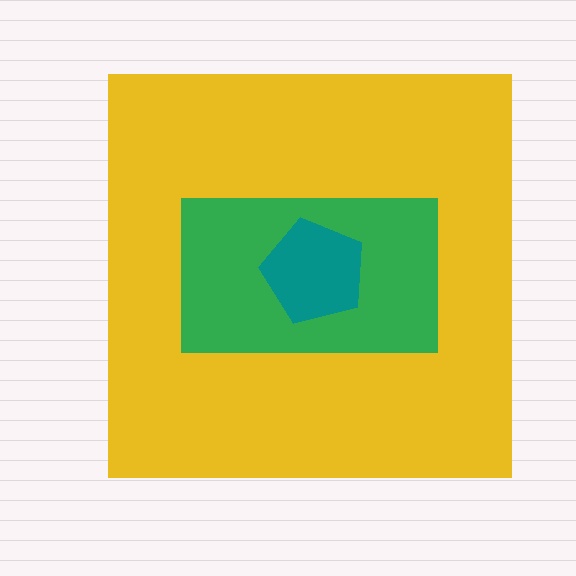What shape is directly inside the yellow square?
The green rectangle.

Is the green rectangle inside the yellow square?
Yes.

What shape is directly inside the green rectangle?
The teal pentagon.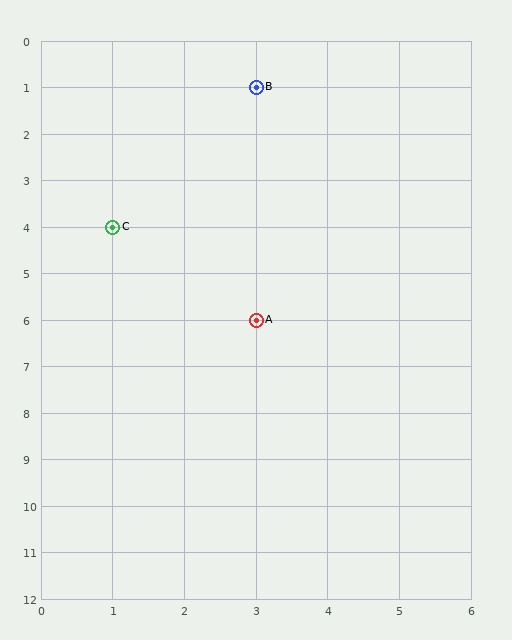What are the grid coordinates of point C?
Point C is at grid coordinates (1, 4).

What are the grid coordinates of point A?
Point A is at grid coordinates (3, 6).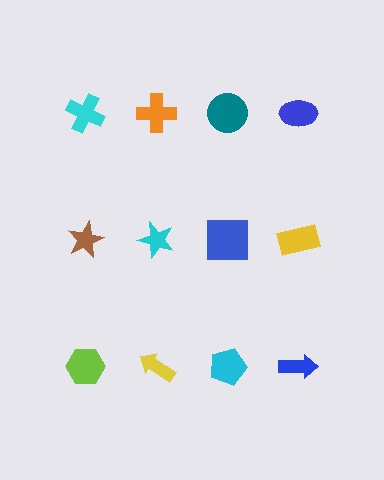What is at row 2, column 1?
A brown star.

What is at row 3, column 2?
A yellow arrow.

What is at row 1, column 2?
An orange cross.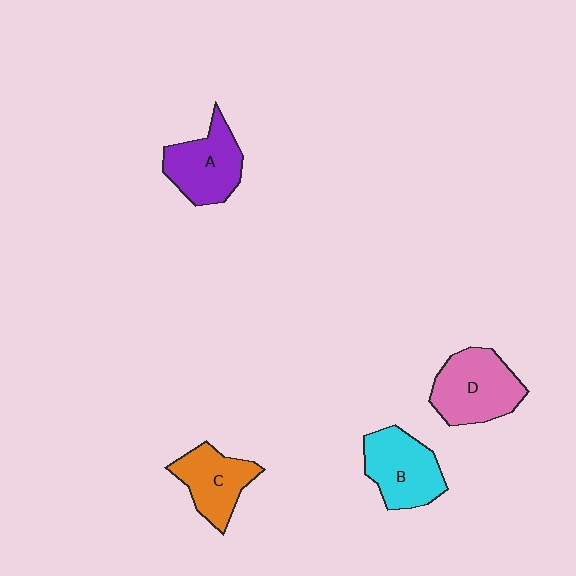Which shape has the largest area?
Shape D (pink).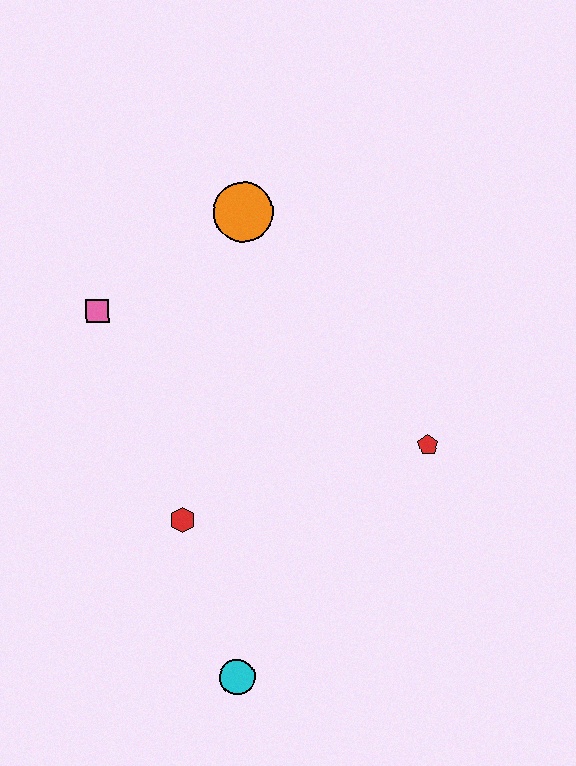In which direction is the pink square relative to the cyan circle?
The pink square is above the cyan circle.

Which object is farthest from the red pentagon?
The pink square is farthest from the red pentagon.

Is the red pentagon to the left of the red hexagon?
No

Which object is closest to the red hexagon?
The cyan circle is closest to the red hexagon.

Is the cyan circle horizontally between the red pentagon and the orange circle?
No